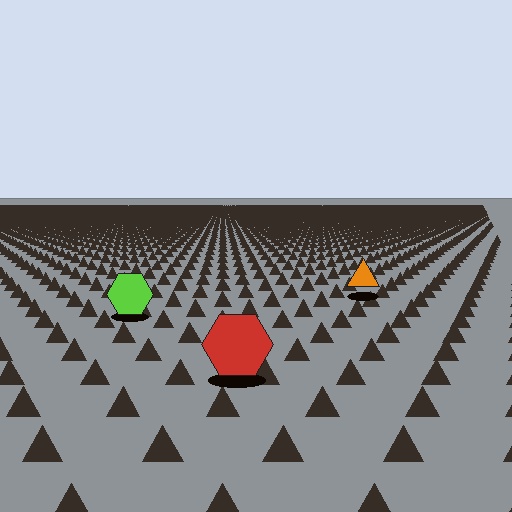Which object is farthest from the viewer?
The orange triangle is farthest from the viewer. It appears smaller and the ground texture around it is denser.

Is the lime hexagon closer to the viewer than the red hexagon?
No. The red hexagon is closer — you can tell from the texture gradient: the ground texture is coarser near it.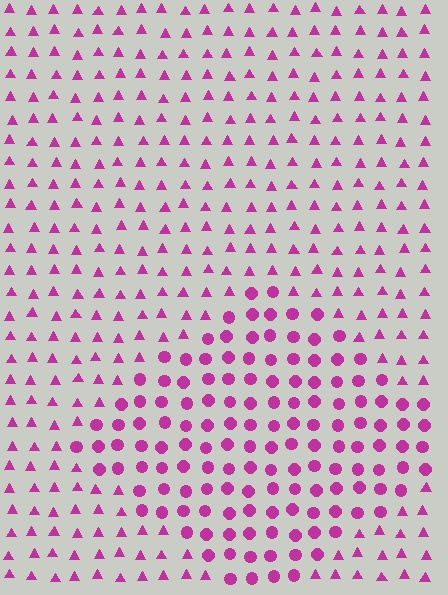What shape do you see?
I see a diamond.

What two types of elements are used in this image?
The image uses circles inside the diamond region and triangles outside it.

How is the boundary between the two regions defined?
The boundary is defined by a change in element shape: circles inside vs. triangles outside. All elements share the same color and spacing.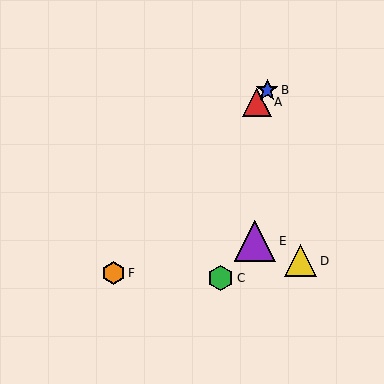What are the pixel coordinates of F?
Object F is at (113, 273).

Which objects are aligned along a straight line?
Objects A, B, F are aligned along a straight line.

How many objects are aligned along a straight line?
3 objects (A, B, F) are aligned along a straight line.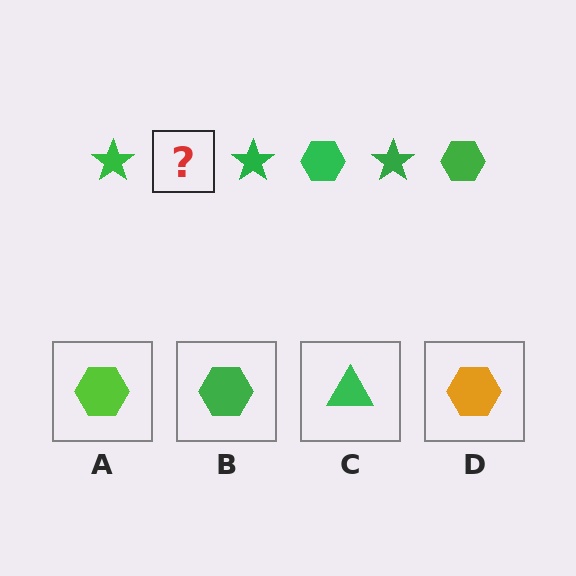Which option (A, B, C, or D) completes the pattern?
B.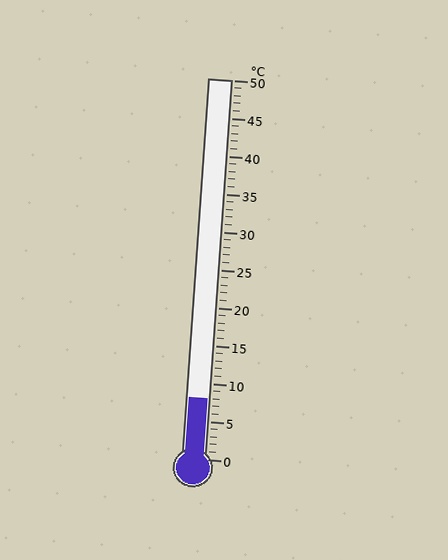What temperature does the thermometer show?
The thermometer shows approximately 8°C.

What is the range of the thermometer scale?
The thermometer scale ranges from 0°C to 50°C.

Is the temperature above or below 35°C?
The temperature is below 35°C.